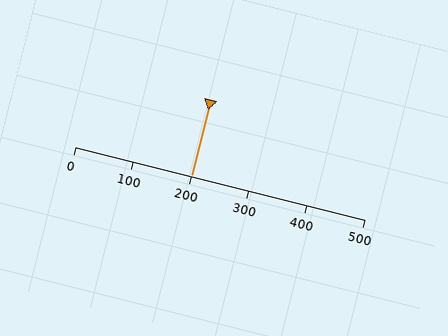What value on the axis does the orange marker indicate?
The marker indicates approximately 200.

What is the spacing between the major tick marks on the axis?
The major ticks are spaced 100 apart.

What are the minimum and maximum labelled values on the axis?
The axis runs from 0 to 500.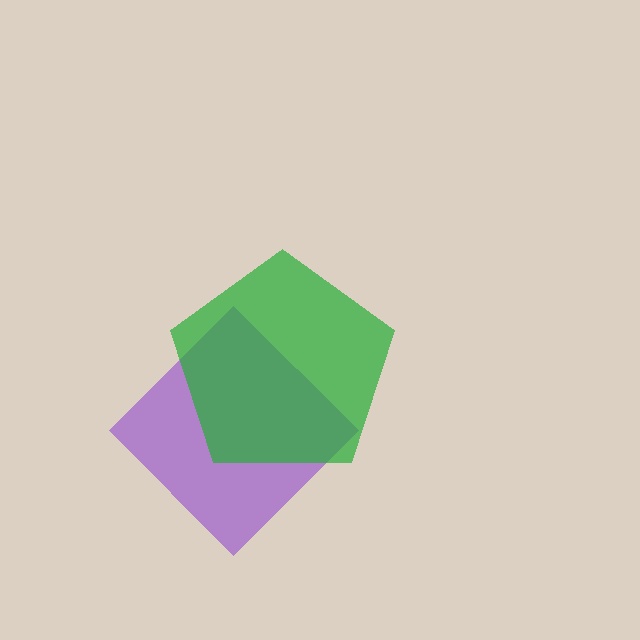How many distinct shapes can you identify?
There are 2 distinct shapes: a purple diamond, a green pentagon.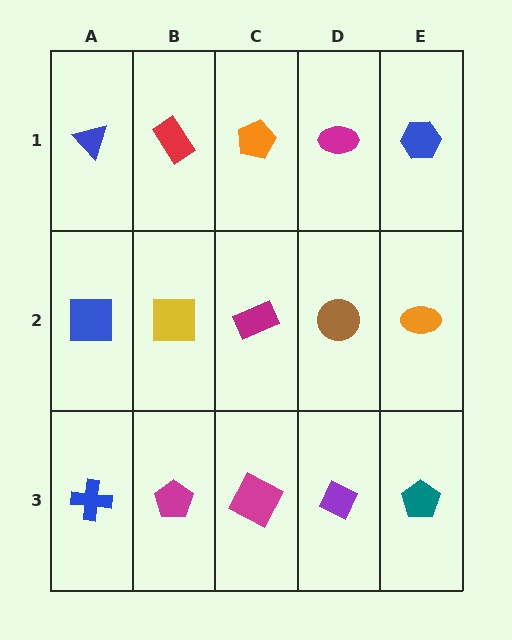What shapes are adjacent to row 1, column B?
A yellow square (row 2, column B), a blue triangle (row 1, column A), an orange pentagon (row 1, column C).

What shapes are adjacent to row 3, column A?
A blue square (row 2, column A), a magenta pentagon (row 3, column B).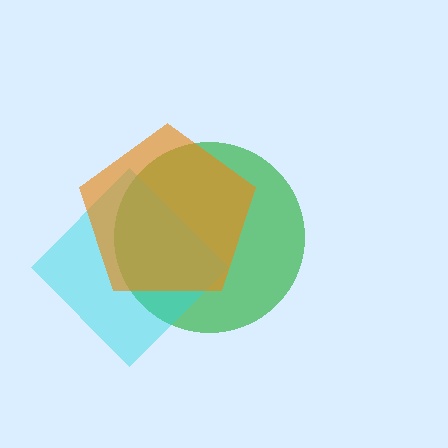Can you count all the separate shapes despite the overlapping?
Yes, there are 3 separate shapes.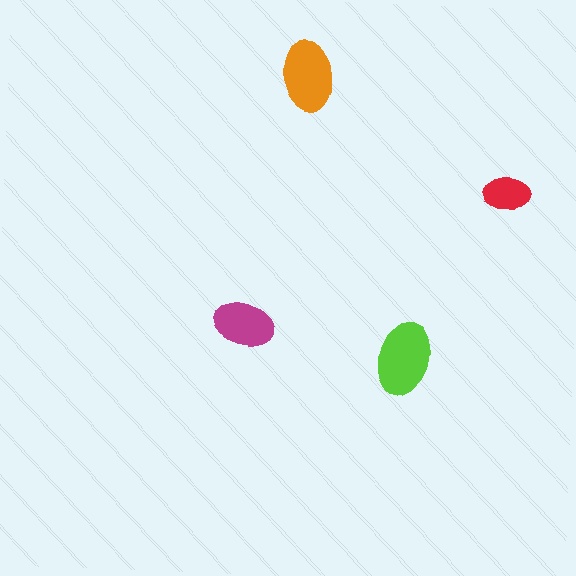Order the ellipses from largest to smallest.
the lime one, the orange one, the magenta one, the red one.